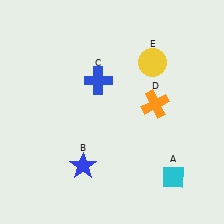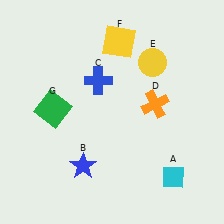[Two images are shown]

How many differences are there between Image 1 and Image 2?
There are 2 differences between the two images.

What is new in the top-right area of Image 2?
A yellow square (F) was added in the top-right area of Image 2.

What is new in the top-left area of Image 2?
A green square (G) was added in the top-left area of Image 2.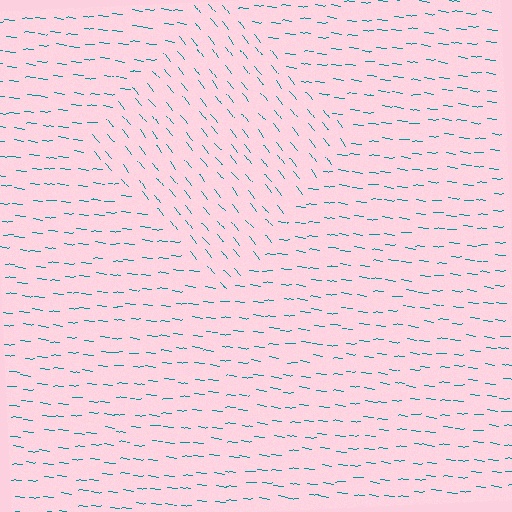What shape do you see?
I see a diamond.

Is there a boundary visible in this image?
Yes, there is a texture boundary formed by a change in line orientation.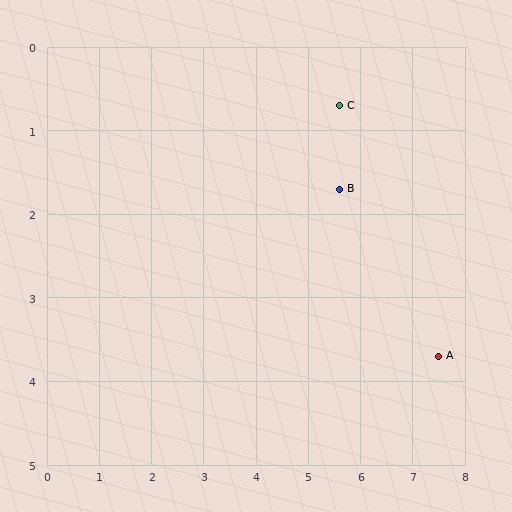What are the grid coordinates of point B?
Point B is at approximately (5.6, 1.7).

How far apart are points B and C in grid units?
Points B and C are about 1.0 grid units apart.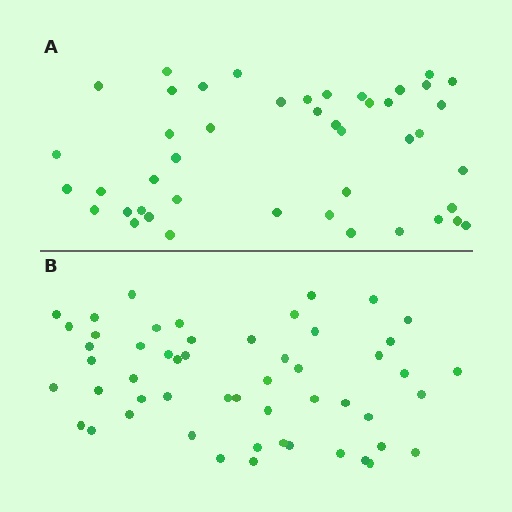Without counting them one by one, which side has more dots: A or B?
Region B (the bottom region) has more dots.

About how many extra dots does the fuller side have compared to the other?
Region B has roughly 8 or so more dots than region A.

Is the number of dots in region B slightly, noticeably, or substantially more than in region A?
Region B has only slightly more — the two regions are fairly close. The ratio is roughly 1.2 to 1.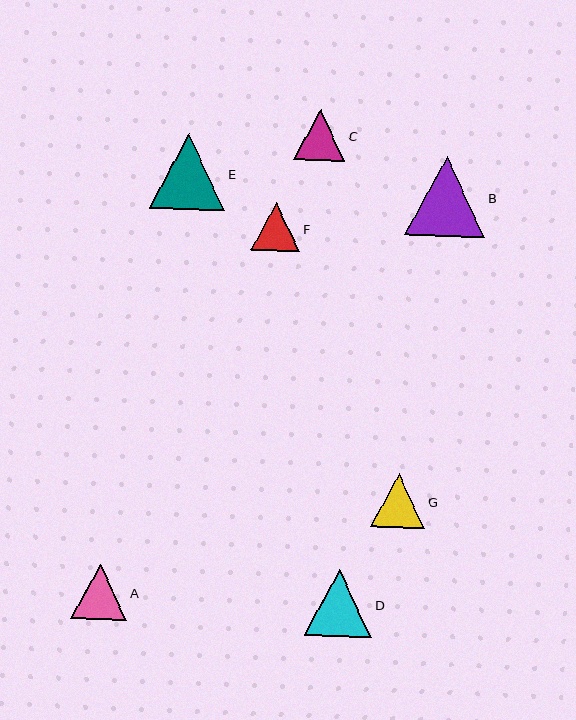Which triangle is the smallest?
Triangle F is the smallest with a size of approximately 49 pixels.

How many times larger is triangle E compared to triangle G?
Triangle E is approximately 1.4 times the size of triangle G.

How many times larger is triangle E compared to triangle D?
Triangle E is approximately 1.1 times the size of triangle D.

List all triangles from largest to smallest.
From largest to smallest: B, E, D, A, G, C, F.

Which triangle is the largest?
Triangle B is the largest with a size of approximately 80 pixels.